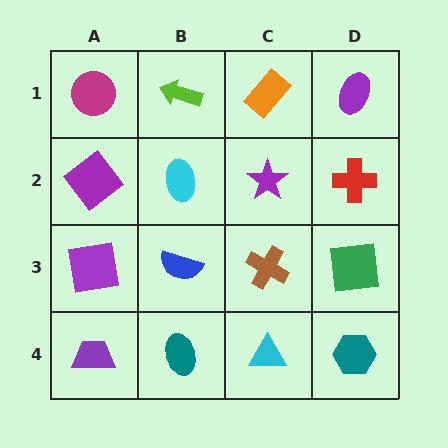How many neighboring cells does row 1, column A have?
2.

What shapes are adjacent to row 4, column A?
A purple square (row 3, column A), a teal ellipse (row 4, column B).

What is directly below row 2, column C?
A brown cross.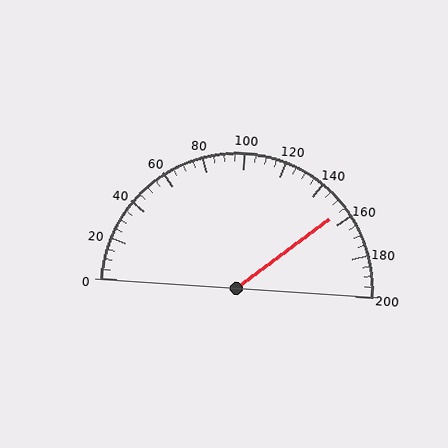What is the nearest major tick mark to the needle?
The nearest major tick mark is 160.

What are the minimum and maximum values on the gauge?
The gauge ranges from 0 to 200.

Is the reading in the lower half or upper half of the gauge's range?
The reading is in the upper half of the range (0 to 200).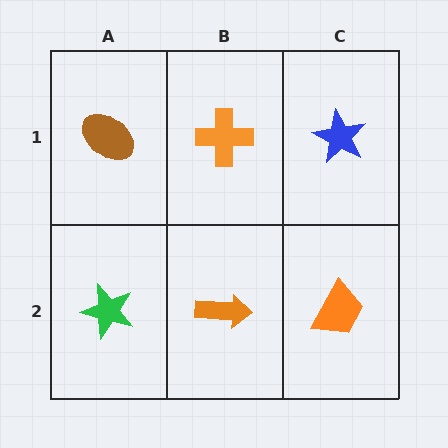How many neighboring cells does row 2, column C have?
2.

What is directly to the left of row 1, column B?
A brown ellipse.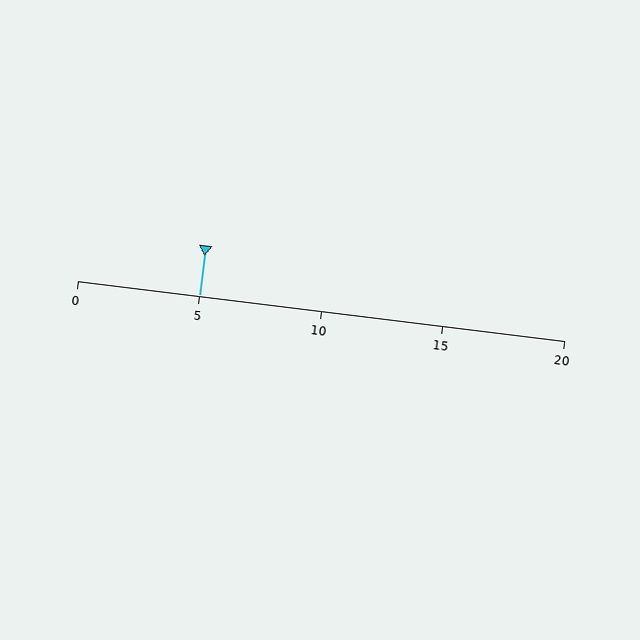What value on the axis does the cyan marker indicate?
The marker indicates approximately 5.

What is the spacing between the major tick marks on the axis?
The major ticks are spaced 5 apart.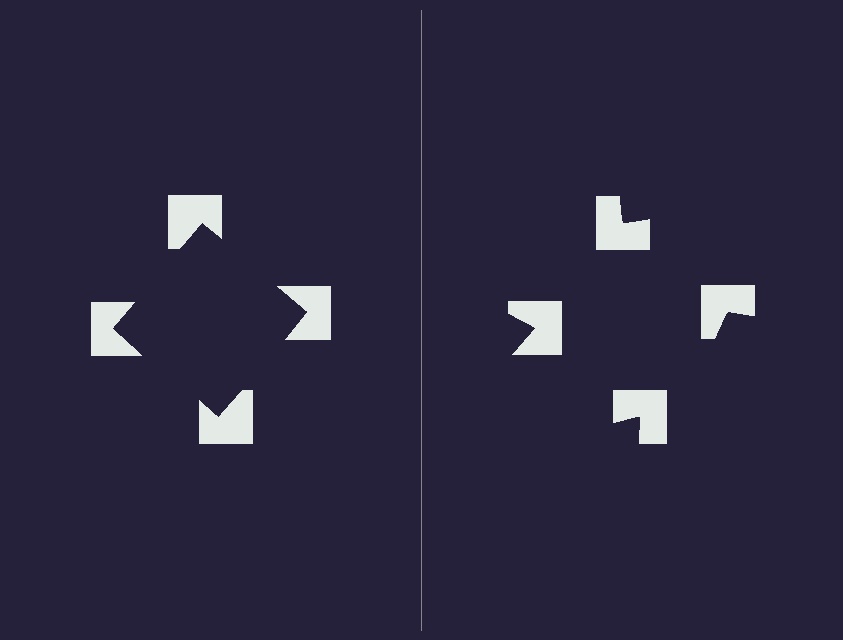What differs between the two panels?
The notched squares are positioned identically on both sides; only the wedge orientations differ. On the left they align to a square; on the right they are misaligned.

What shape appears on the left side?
An illusory square.